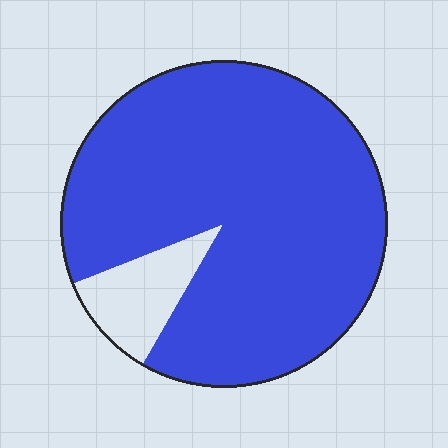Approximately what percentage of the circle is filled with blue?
Approximately 90%.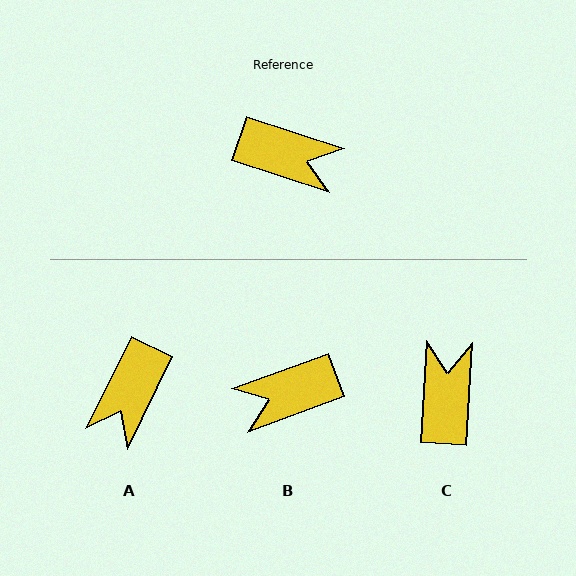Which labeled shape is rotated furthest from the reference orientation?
B, about 142 degrees away.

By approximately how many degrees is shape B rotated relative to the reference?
Approximately 142 degrees clockwise.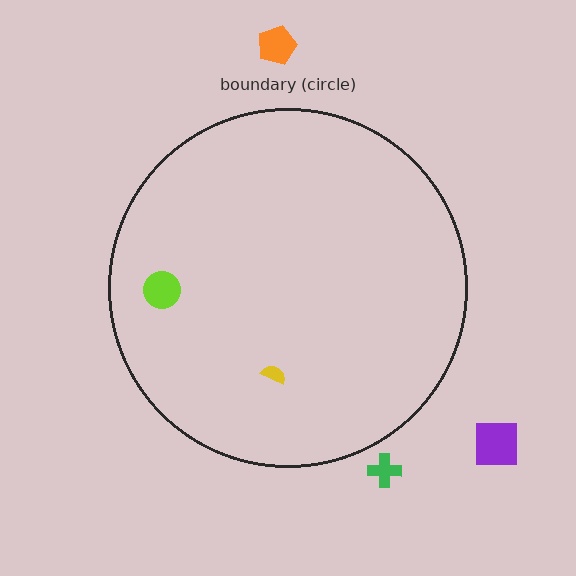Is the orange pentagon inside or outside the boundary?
Outside.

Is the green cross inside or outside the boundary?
Outside.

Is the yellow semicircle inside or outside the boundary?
Inside.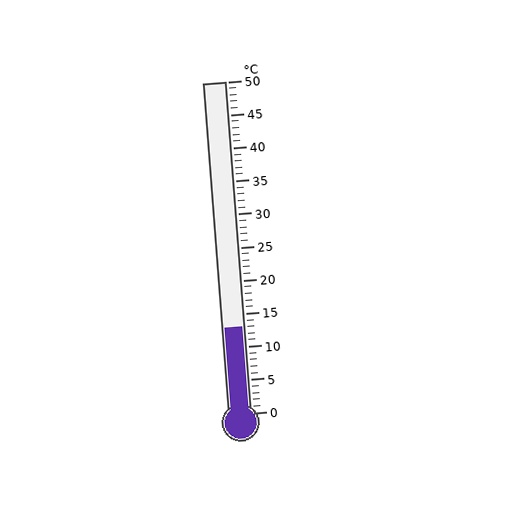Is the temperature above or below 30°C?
The temperature is below 30°C.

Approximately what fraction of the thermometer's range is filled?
The thermometer is filled to approximately 25% of its range.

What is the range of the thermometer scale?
The thermometer scale ranges from 0°C to 50°C.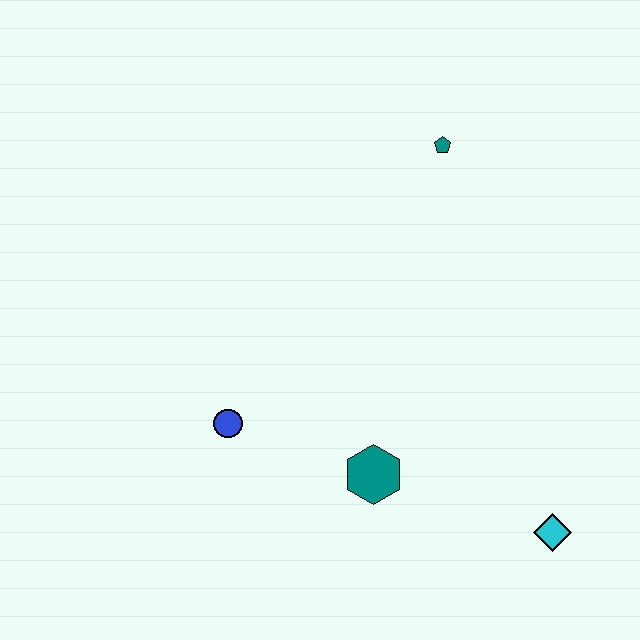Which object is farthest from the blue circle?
The teal pentagon is farthest from the blue circle.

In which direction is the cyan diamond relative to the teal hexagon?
The cyan diamond is to the right of the teal hexagon.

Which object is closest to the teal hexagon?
The blue circle is closest to the teal hexagon.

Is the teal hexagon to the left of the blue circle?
No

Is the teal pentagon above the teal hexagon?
Yes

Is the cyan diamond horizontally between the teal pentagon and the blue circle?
No